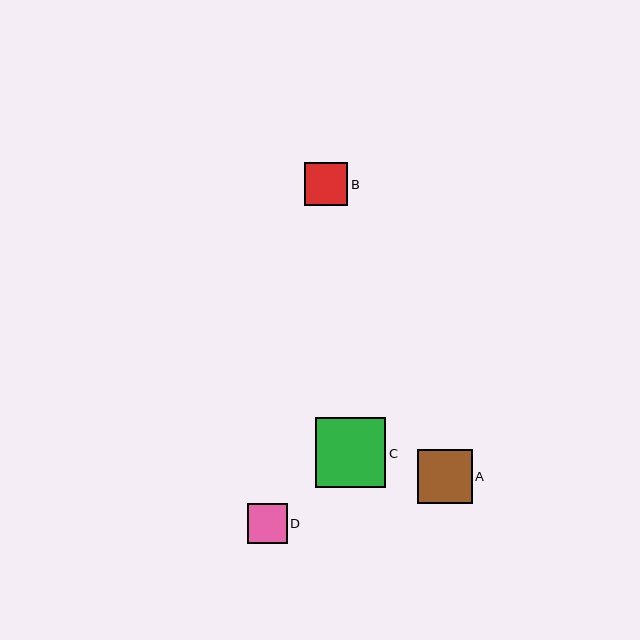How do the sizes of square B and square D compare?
Square B and square D are approximately the same size.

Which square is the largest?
Square C is the largest with a size of approximately 70 pixels.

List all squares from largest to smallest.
From largest to smallest: C, A, B, D.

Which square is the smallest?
Square D is the smallest with a size of approximately 40 pixels.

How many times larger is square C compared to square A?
Square C is approximately 1.3 times the size of square A.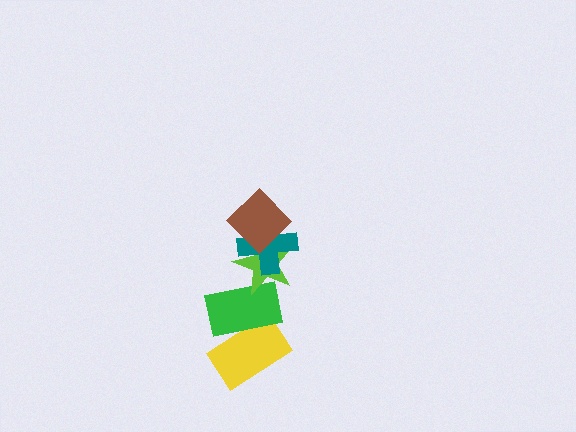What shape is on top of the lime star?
The teal cross is on top of the lime star.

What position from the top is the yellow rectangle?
The yellow rectangle is 5th from the top.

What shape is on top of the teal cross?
The brown diamond is on top of the teal cross.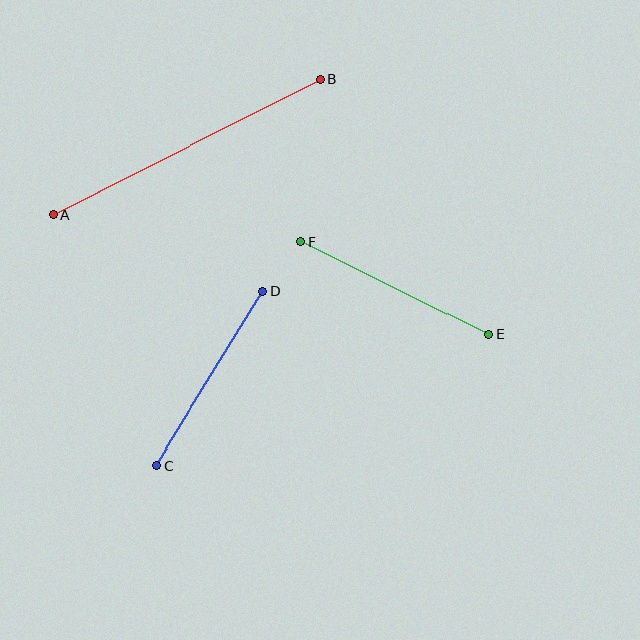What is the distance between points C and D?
The distance is approximately 204 pixels.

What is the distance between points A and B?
The distance is approximately 300 pixels.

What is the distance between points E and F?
The distance is approximately 210 pixels.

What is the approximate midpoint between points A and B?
The midpoint is at approximately (187, 147) pixels.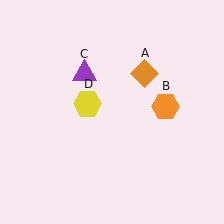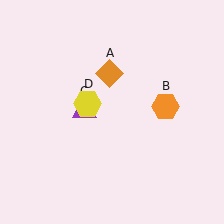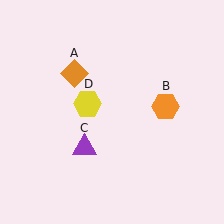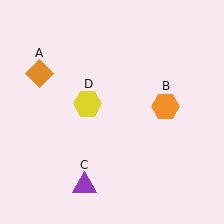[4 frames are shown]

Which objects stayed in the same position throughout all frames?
Orange hexagon (object B) and yellow hexagon (object D) remained stationary.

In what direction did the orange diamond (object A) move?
The orange diamond (object A) moved left.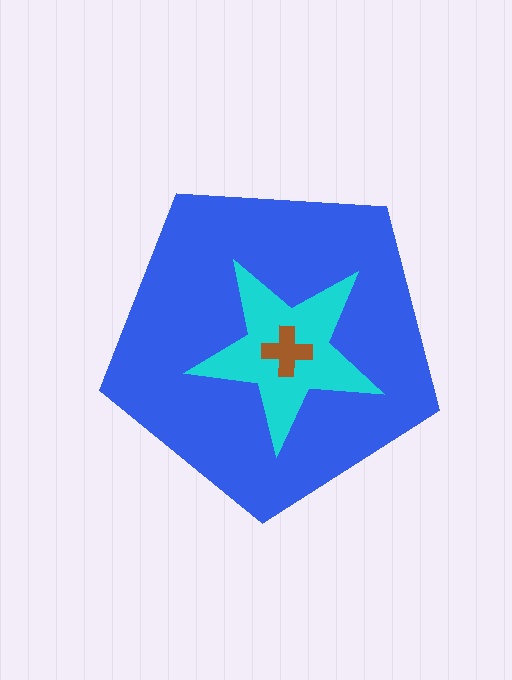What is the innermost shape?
The brown cross.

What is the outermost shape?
The blue pentagon.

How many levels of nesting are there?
3.